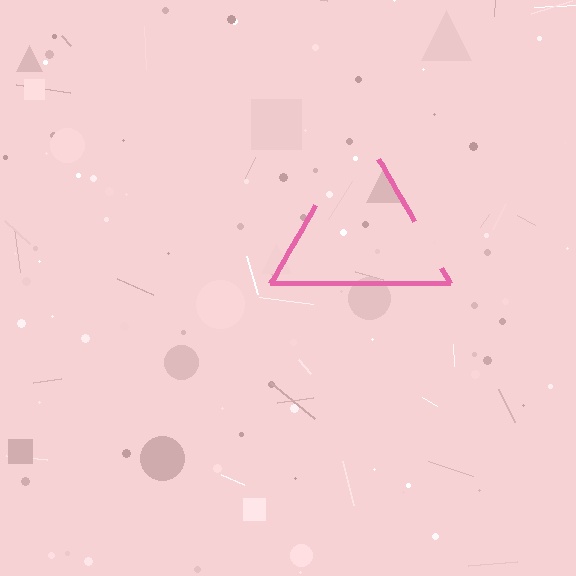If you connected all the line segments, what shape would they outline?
They would outline a triangle.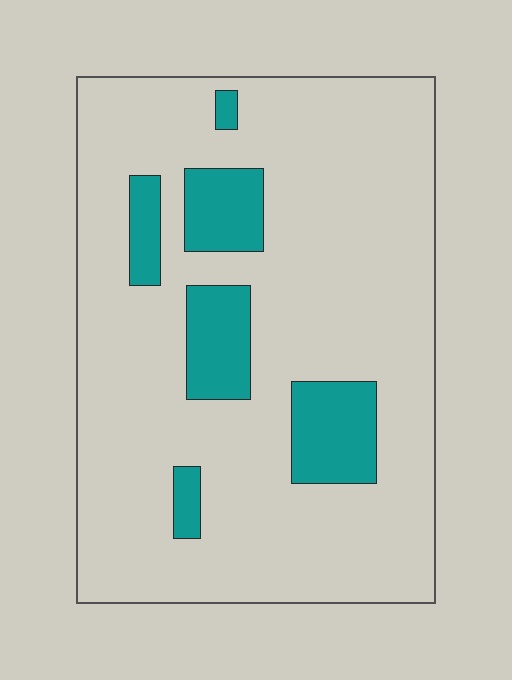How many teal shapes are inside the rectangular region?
6.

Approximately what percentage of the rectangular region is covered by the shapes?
Approximately 15%.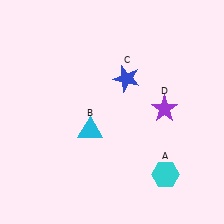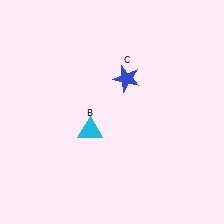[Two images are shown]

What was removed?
The cyan hexagon (A), the purple star (D) were removed in Image 2.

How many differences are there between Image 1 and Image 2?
There are 2 differences between the two images.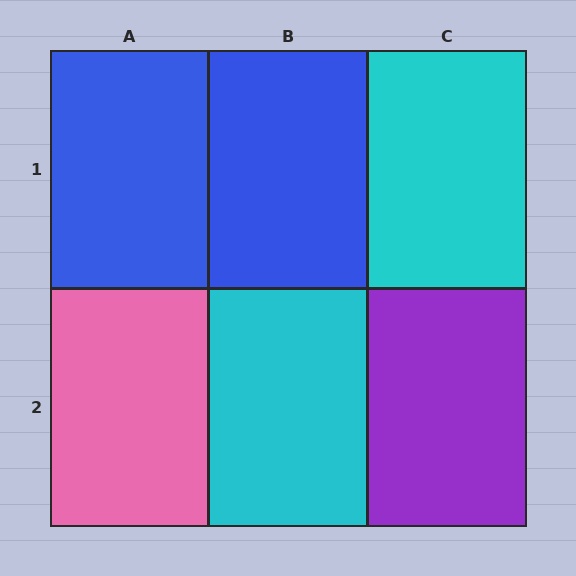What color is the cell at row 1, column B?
Blue.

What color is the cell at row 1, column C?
Cyan.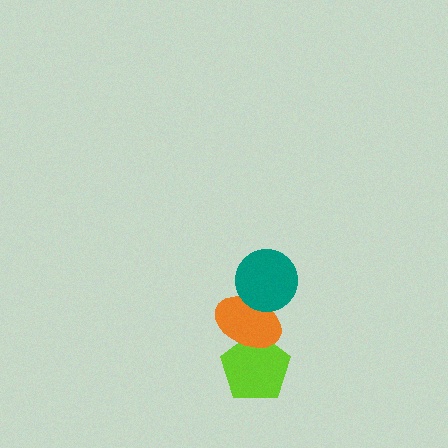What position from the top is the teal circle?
The teal circle is 1st from the top.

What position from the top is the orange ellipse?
The orange ellipse is 2nd from the top.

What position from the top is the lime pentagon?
The lime pentagon is 3rd from the top.